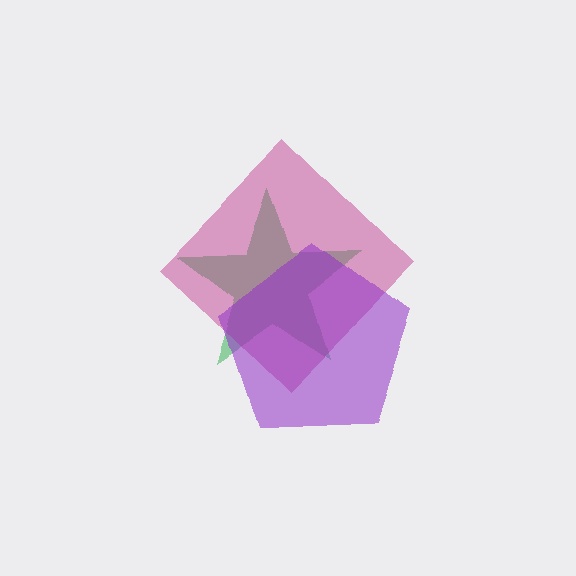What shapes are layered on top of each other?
The layered shapes are: a green star, a magenta diamond, a purple pentagon.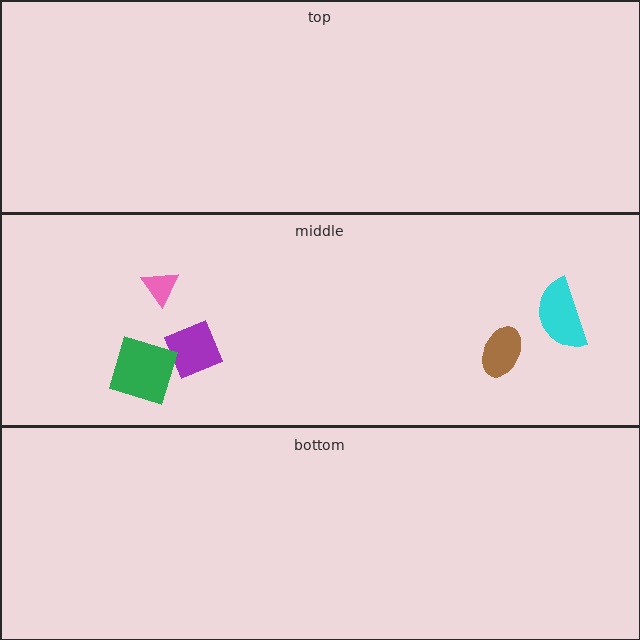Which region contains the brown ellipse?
The middle region.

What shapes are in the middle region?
The purple diamond, the brown ellipse, the cyan semicircle, the pink triangle, the green square.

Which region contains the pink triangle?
The middle region.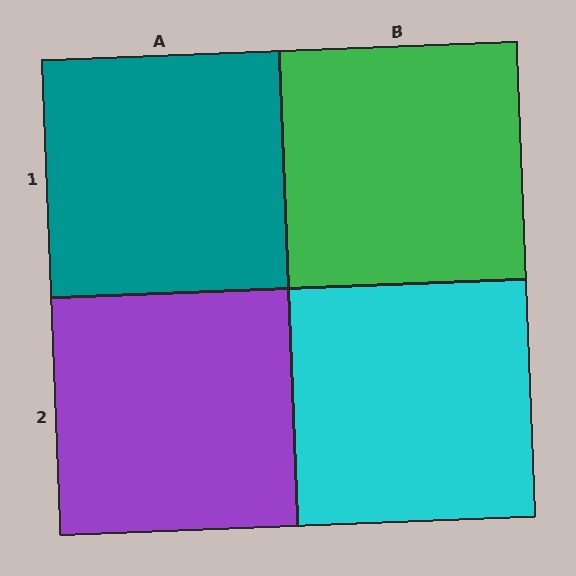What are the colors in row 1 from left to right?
Teal, green.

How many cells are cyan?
1 cell is cyan.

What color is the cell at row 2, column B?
Cyan.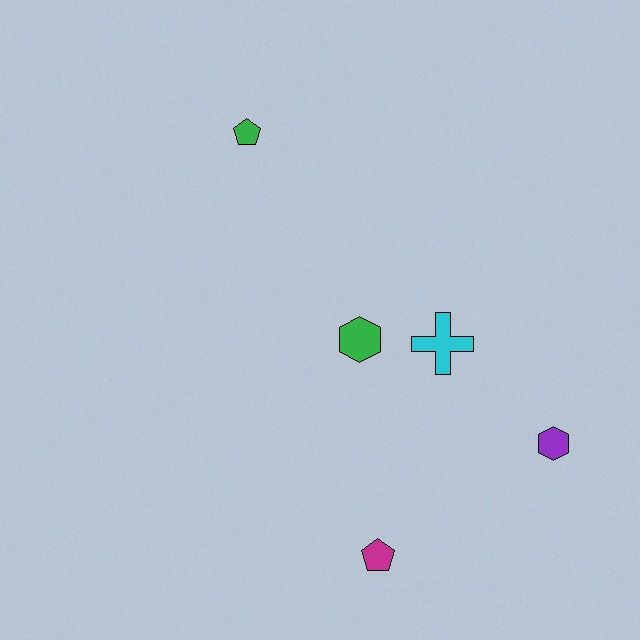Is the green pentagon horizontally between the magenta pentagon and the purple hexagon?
No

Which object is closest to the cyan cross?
The green hexagon is closest to the cyan cross.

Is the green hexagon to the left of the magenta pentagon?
Yes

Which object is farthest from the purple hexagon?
The green pentagon is farthest from the purple hexagon.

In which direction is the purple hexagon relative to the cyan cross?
The purple hexagon is to the right of the cyan cross.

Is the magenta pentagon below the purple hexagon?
Yes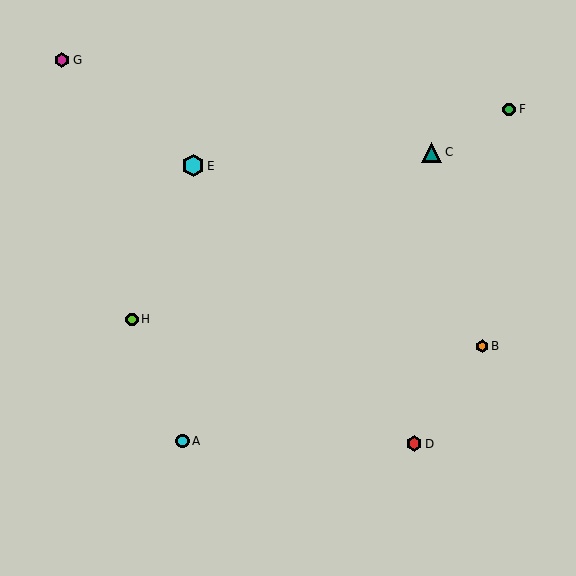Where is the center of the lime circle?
The center of the lime circle is at (132, 319).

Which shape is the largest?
The cyan hexagon (labeled E) is the largest.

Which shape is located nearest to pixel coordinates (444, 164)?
The teal triangle (labeled C) at (432, 152) is nearest to that location.